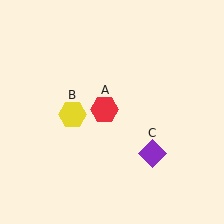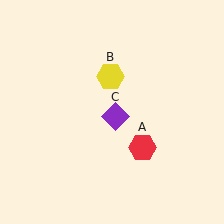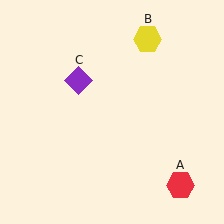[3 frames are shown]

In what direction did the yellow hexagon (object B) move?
The yellow hexagon (object B) moved up and to the right.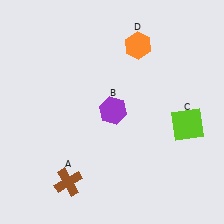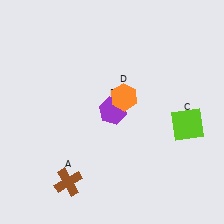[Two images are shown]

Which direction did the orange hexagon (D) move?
The orange hexagon (D) moved down.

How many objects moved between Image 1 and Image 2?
1 object moved between the two images.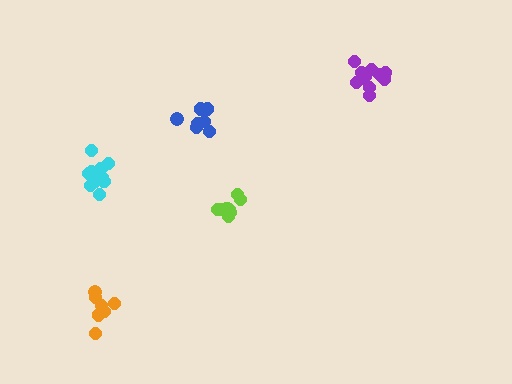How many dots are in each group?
Group 1: 8 dots, Group 2: 11 dots, Group 3: 7 dots, Group 4: 7 dots, Group 5: 13 dots (46 total).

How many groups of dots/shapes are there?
There are 5 groups.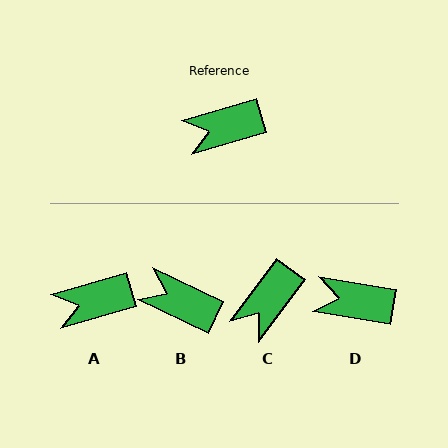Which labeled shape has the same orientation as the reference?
A.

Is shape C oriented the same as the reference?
No, it is off by about 37 degrees.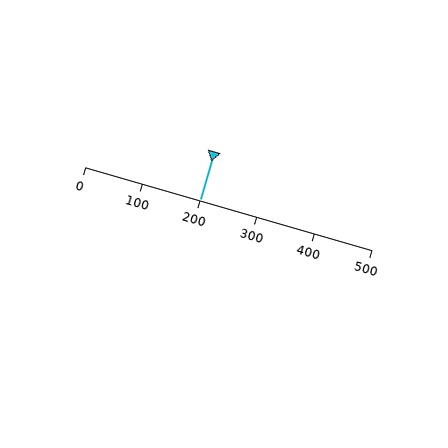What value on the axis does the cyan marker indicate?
The marker indicates approximately 200.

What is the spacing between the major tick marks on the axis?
The major ticks are spaced 100 apart.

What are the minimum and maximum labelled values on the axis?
The axis runs from 0 to 500.